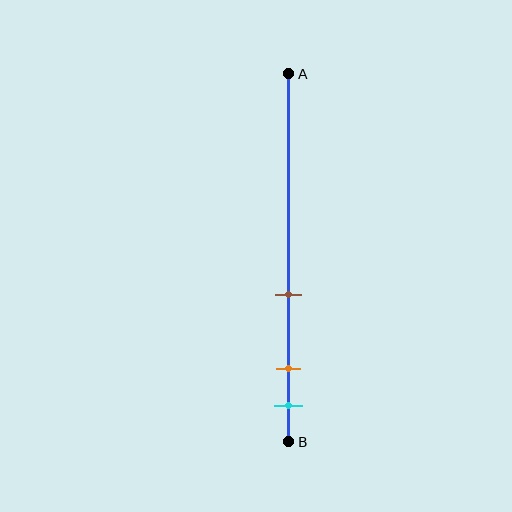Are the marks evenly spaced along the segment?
No, the marks are not evenly spaced.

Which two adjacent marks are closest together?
The orange and cyan marks are the closest adjacent pair.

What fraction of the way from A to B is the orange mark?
The orange mark is approximately 80% (0.8) of the way from A to B.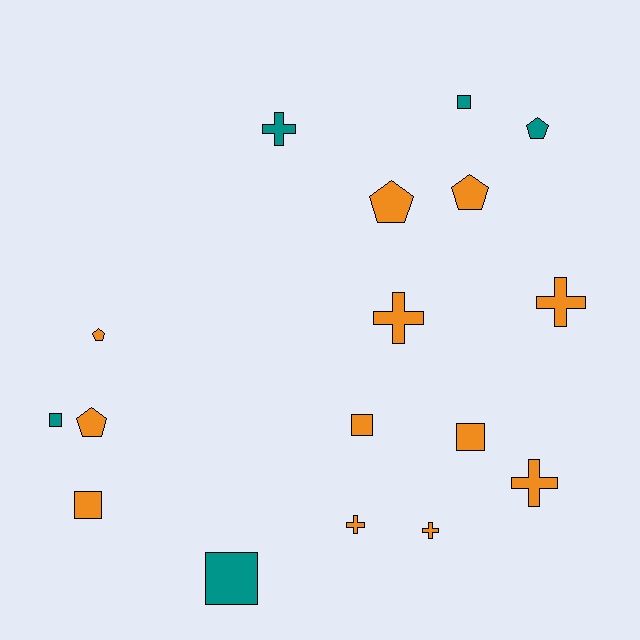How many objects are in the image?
There are 17 objects.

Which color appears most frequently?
Orange, with 12 objects.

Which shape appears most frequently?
Cross, with 6 objects.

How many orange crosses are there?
There are 5 orange crosses.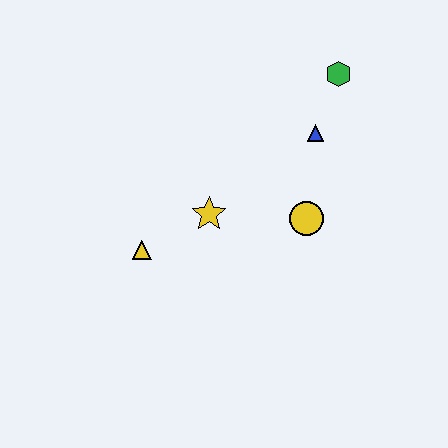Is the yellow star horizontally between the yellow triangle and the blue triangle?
Yes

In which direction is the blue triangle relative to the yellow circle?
The blue triangle is above the yellow circle.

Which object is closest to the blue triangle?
The green hexagon is closest to the blue triangle.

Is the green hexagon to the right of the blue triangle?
Yes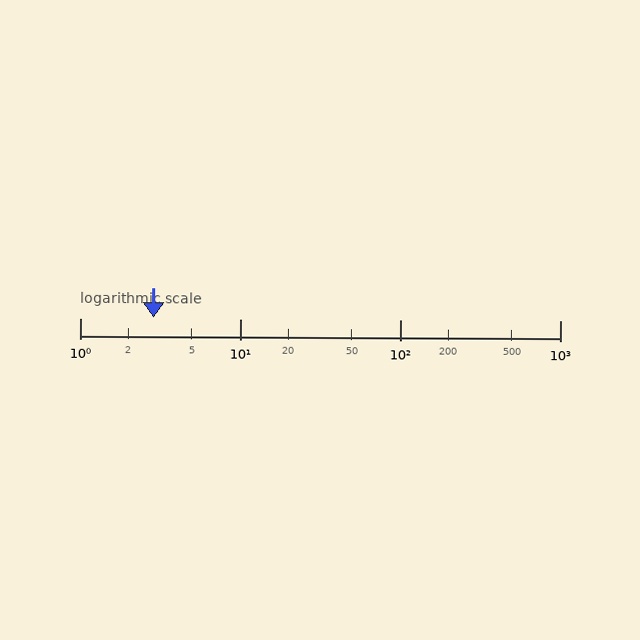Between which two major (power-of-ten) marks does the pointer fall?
The pointer is between 1 and 10.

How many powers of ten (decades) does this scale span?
The scale spans 3 decades, from 1 to 1000.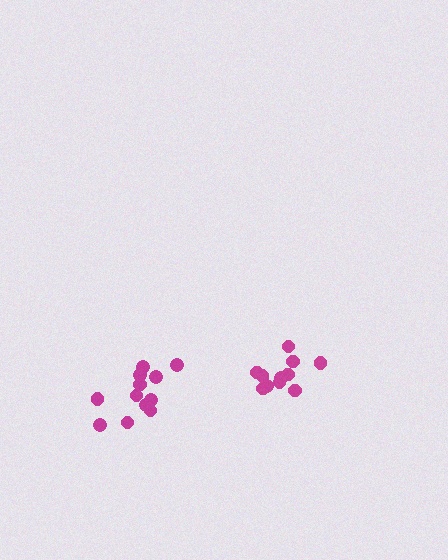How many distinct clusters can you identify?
There are 2 distinct clusters.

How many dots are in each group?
Group 1: 11 dots, Group 2: 12 dots (23 total).